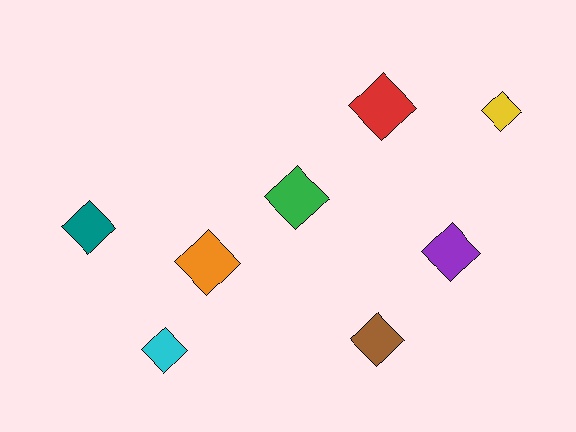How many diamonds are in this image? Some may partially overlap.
There are 8 diamonds.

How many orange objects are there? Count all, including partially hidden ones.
There is 1 orange object.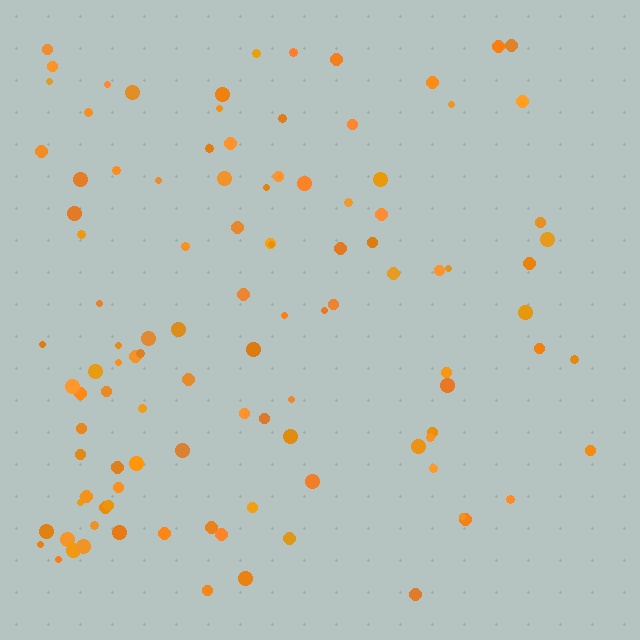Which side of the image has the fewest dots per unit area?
The right.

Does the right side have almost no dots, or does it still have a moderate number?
Still a moderate number, just noticeably fewer than the left.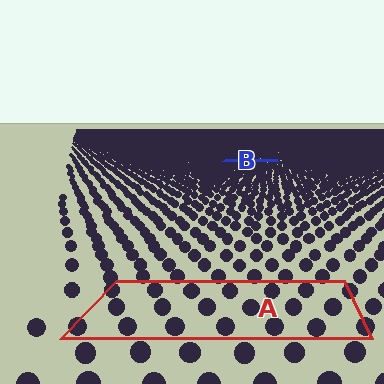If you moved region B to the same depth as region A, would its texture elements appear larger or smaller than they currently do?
They would appear larger. At a closer depth, the same texture elements are projected at a bigger on-screen size.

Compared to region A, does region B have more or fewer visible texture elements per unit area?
Region B has more texture elements per unit area — they are packed more densely because it is farther away.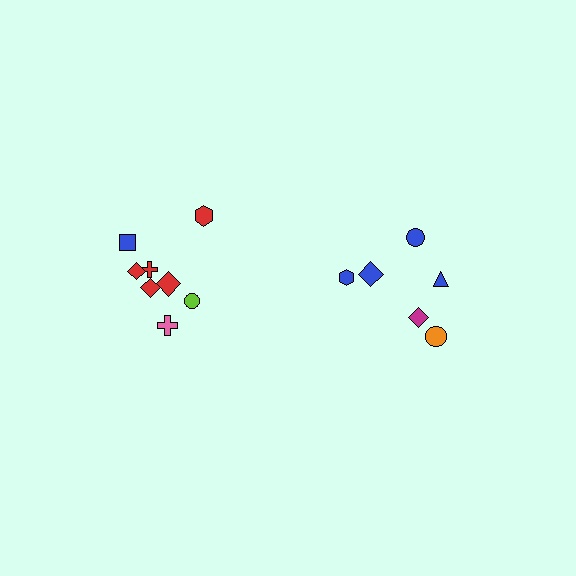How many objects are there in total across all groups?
There are 14 objects.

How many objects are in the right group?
There are 6 objects.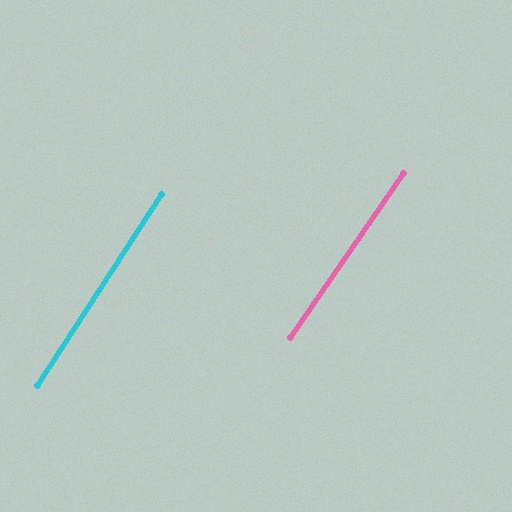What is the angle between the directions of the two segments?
Approximately 2 degrees.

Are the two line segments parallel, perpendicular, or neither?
Parallel — their directions differ by only 1.7°.